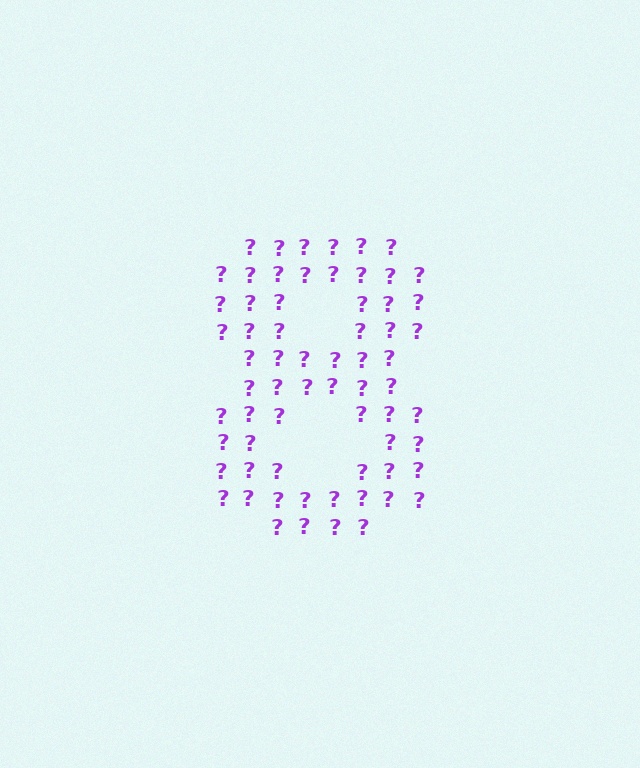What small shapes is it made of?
It is made of small question marks.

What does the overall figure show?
The overall figure shows the digit 8.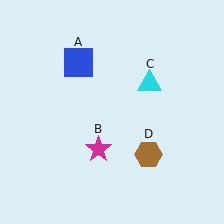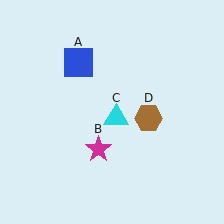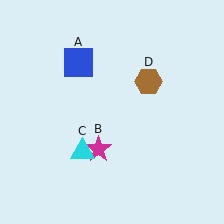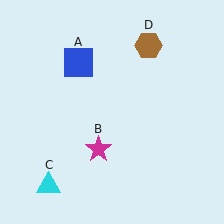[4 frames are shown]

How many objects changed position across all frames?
2 objects changed position: cyan triangle (object C), brown hexagon (object D).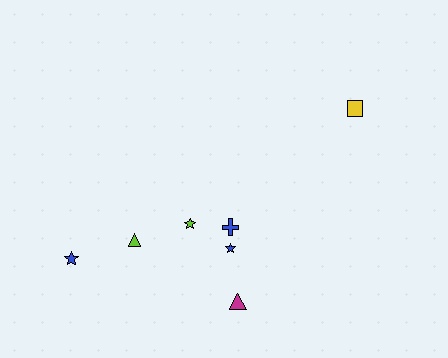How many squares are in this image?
There is 1 square.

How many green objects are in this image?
There are no green objects.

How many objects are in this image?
There are 7 objects.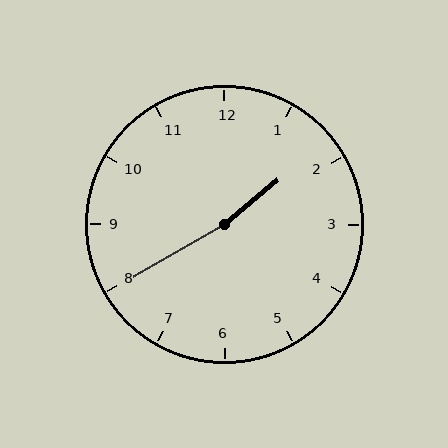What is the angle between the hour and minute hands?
Approximately 170 degrees.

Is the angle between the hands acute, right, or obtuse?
It is obtuse.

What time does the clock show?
1:40.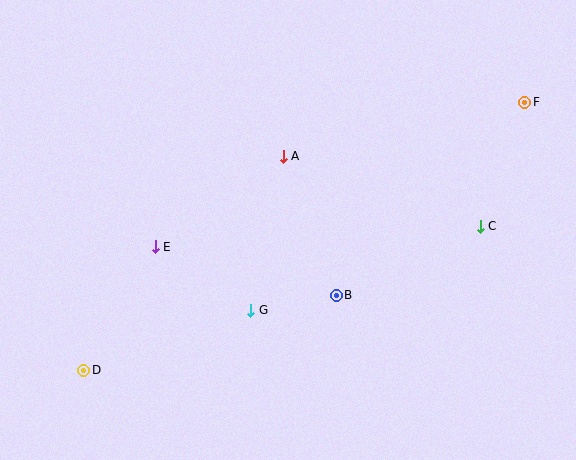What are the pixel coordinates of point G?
Point G is at (251, 310).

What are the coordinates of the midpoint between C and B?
The midpoint between C and B is at (408, 261).